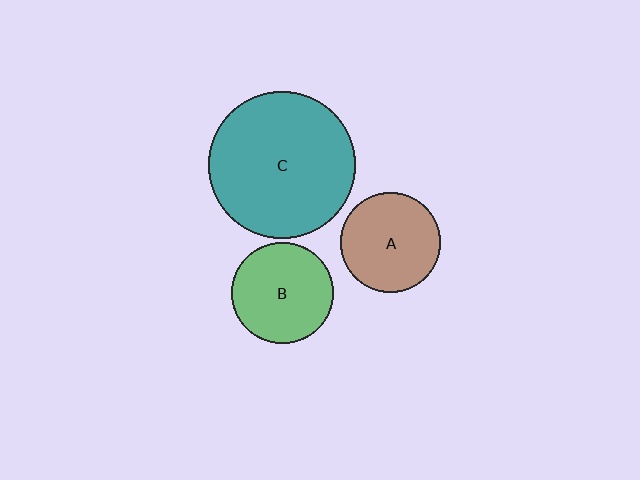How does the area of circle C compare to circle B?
Approximately 2.1 times.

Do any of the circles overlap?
No, none of the circles overlap.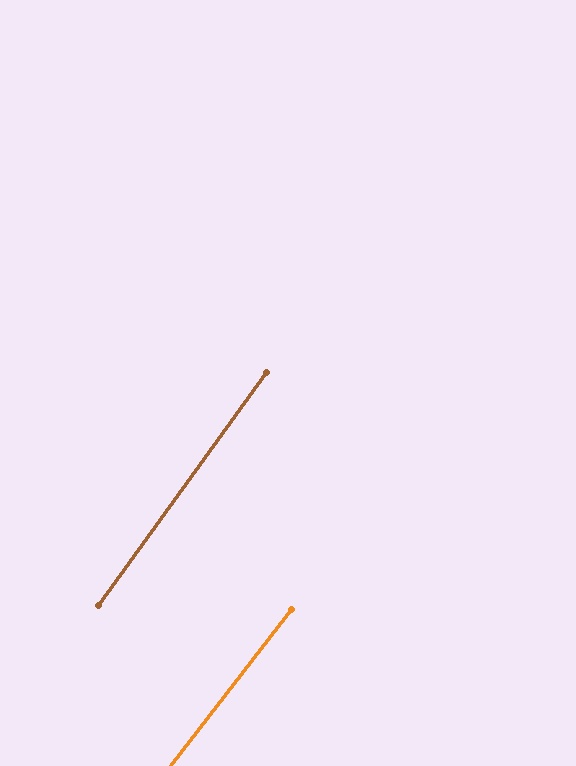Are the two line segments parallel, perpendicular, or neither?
Parallel — their directions differ by only 1.8°.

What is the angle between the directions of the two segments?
Approximately 2 degrees.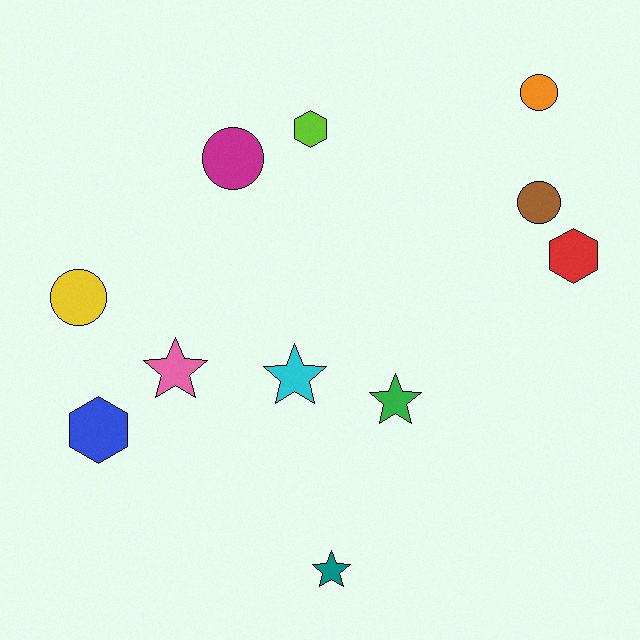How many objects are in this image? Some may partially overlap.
There are 11 objects.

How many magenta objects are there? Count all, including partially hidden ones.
There is 1 magenta object.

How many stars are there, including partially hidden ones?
There are 4 stars.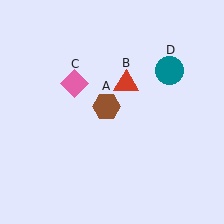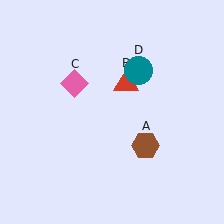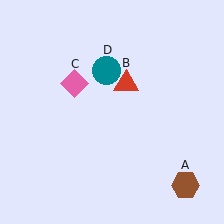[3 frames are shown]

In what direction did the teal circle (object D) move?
The teal circle (object D) moved left.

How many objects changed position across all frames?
2 objects changed position: brown hexagon (object A), teal circle (object D).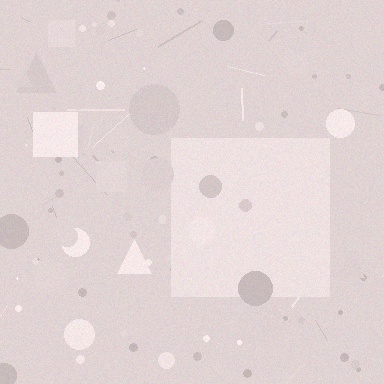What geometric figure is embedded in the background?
A square is embedded in the background.